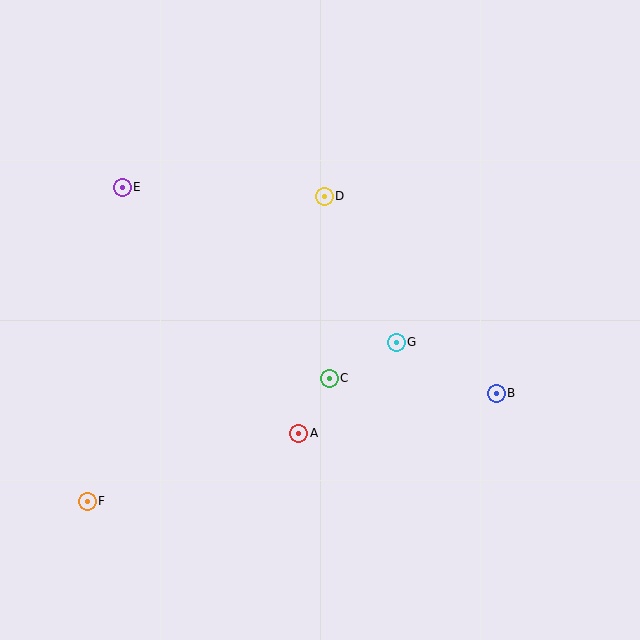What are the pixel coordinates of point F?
Point F is at (87, 501).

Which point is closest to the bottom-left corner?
Point F is closest to the bottom-left corner.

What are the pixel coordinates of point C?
Point C is at (329, 378).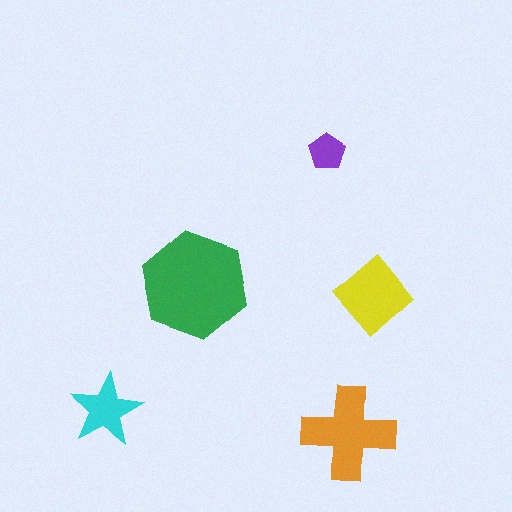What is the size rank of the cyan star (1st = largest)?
4th.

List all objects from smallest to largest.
The purple pentagon, the cyan star, the yellow diamond, the orange cross, the green hexagon.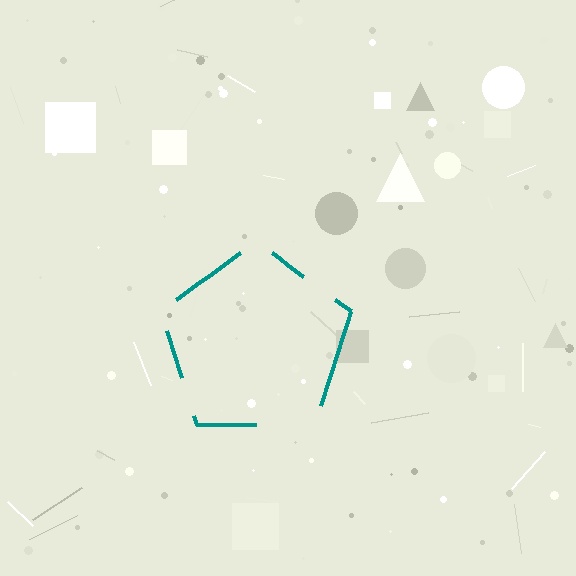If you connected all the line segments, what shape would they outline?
They would outline a pentagon.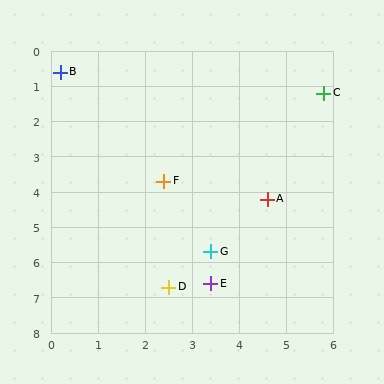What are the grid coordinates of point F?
Point F is at approximately (2.4, 3.7).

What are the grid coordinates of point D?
Point D is at approximately (2.5, 6.7).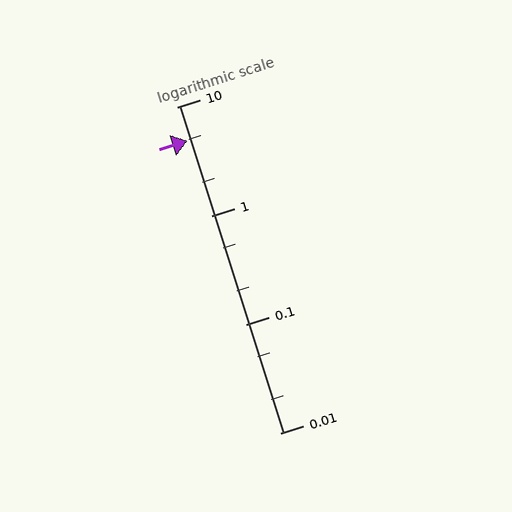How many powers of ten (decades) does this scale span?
The scale spans 3 decades, from 0.01 to 10.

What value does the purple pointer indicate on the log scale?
The pointer indicates approximately 4.9.